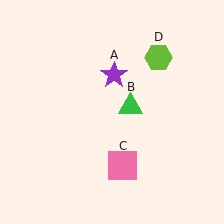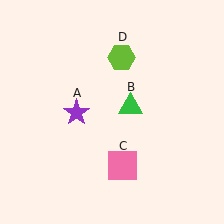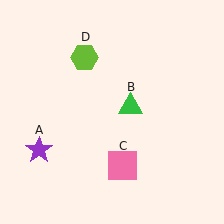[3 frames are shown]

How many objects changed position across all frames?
2 objects changed position: purple star (object A), lime hexagon (object D).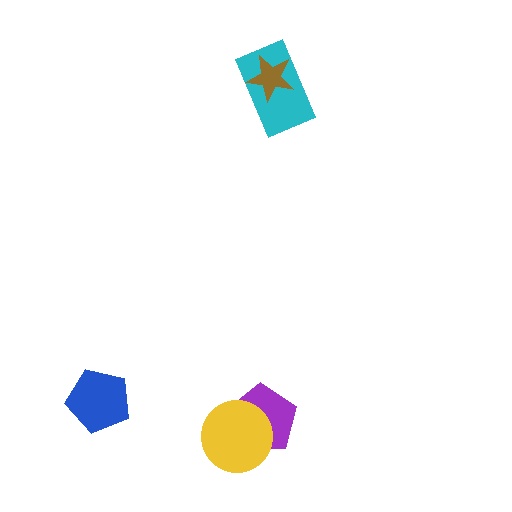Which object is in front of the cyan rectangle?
The brown star is in front of the cyan rectangle.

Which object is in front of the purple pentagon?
The yellow circle is in front of the purple pentagon.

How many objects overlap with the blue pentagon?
0 objects overlap with the blue pentagon.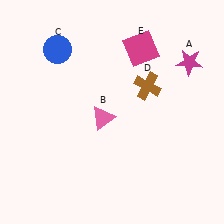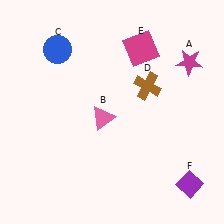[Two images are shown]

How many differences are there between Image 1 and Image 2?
There is 1 difference between the two images.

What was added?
A purple diamond (F) was added in Image 2.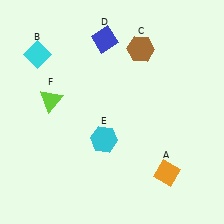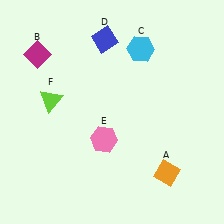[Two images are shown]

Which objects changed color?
B changed from cyan to magenta. C changed from brown to cyan. E changed from cyan to pink.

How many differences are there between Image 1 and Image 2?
There are 3 differences between the two images.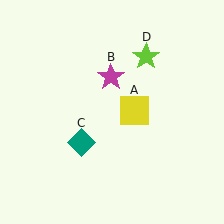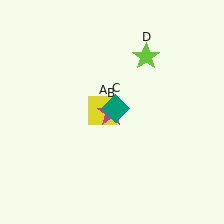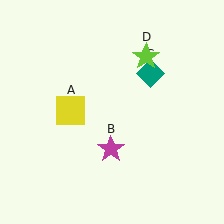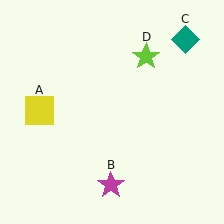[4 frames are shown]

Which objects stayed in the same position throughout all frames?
Lime star (object D) remained stationary.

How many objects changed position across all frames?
3 objects changed position: yellow square (object A), magenta star (object B), teal diamond (object C).